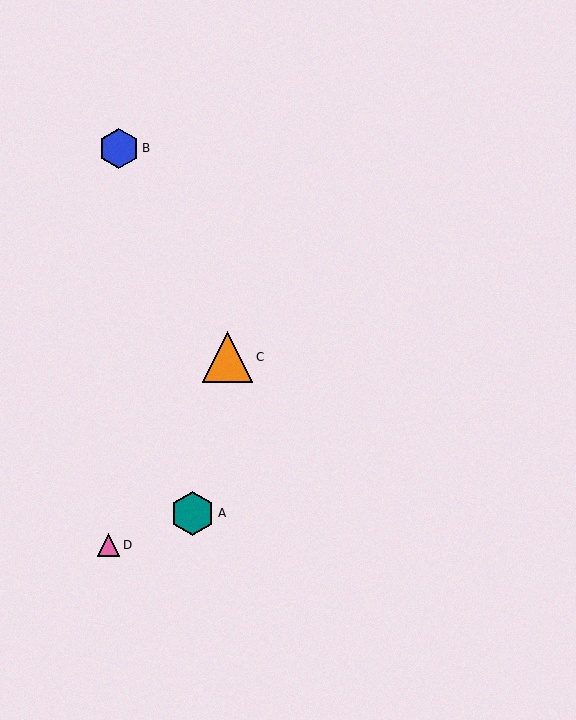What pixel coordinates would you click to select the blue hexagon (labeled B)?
Click at (119, 148) to select the blue hexagon B.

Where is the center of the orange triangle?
The center of the orange triangle is at (228, 357).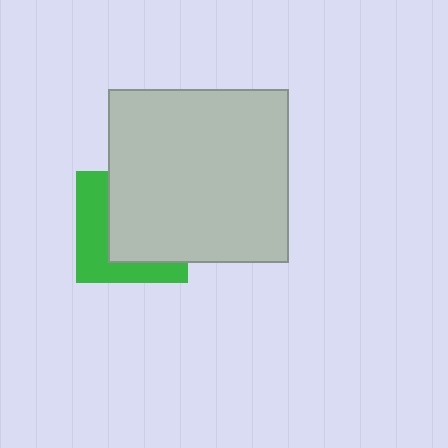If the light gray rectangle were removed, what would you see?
You would see the complete green square.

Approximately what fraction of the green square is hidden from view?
Roughly 59% of the green square is hidden behind the light gray rectangle.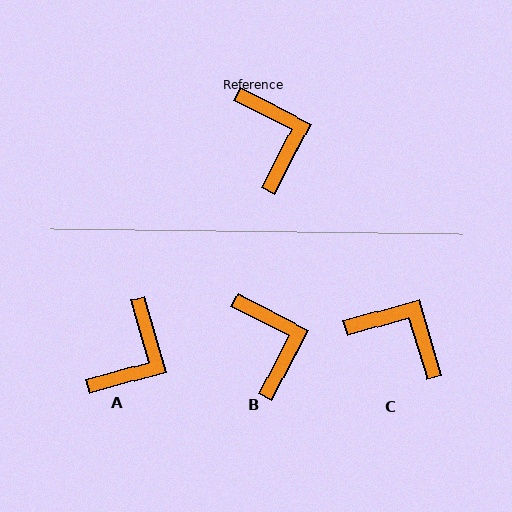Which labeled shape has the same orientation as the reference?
B.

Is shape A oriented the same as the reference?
No, it is off by about 47 degrees.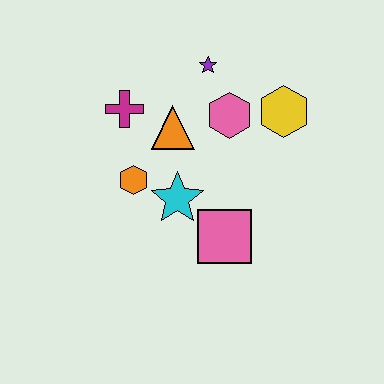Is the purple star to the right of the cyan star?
Yes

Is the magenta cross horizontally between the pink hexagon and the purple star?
No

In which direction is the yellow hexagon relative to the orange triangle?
The yellow hexagon is to the right of the orange triangle.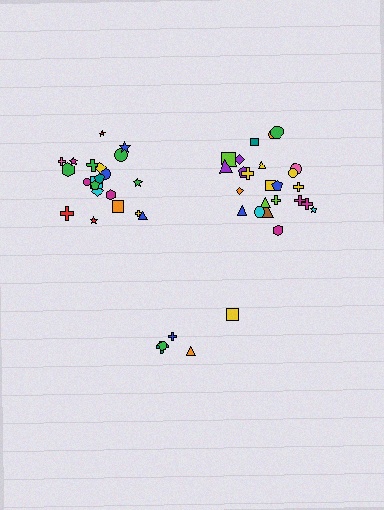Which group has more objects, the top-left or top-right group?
The top-right group.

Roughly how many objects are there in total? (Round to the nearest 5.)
Roughly 50 objects in total.